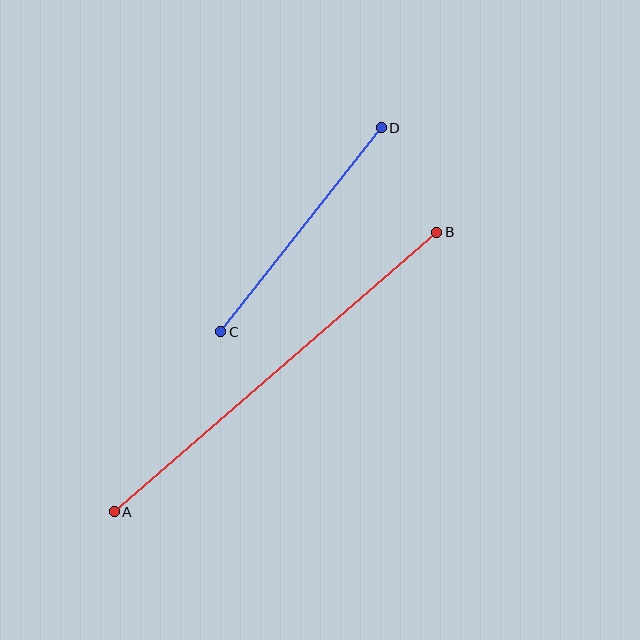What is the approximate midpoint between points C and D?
The midpoint is at approximately (301, 230) pixels.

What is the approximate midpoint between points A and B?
The midpoint is at approximately (276, 372) pixels.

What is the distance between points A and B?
The distance is approximately 427 pixels.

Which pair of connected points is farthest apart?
Points A and B are farthest apart.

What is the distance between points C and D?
The distance is approximately 260 pixels.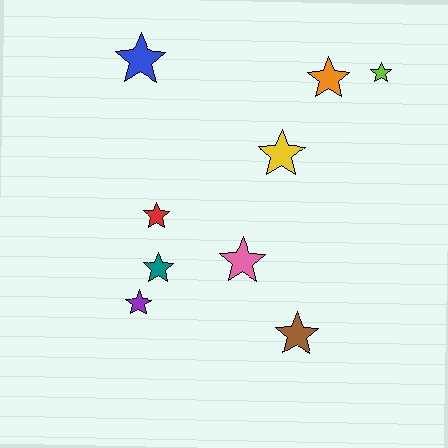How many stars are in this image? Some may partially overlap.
There are 9 stars.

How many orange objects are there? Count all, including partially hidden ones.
There is 1 orange object.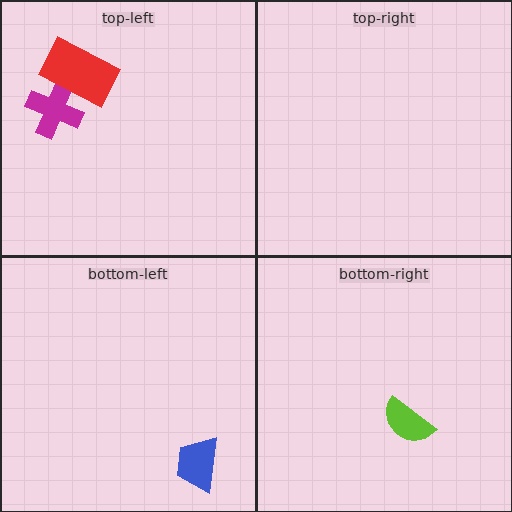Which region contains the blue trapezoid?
The bottom-left region.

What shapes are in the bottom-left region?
The blue trapezoid.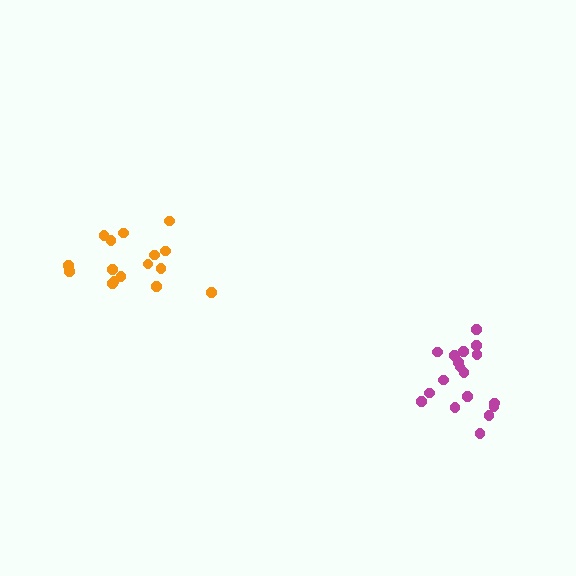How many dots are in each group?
Group 1: 18 dots, Group 2: 16 dots (34 total).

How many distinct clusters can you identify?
There are 2 distinct clusters.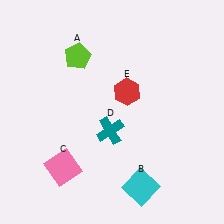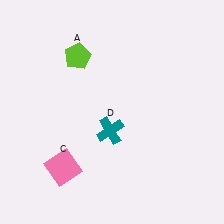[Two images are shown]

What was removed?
The red hexagon (E), the cyan square (B) were removed in Image 2.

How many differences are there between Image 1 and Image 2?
There are 2 differences between the two images.